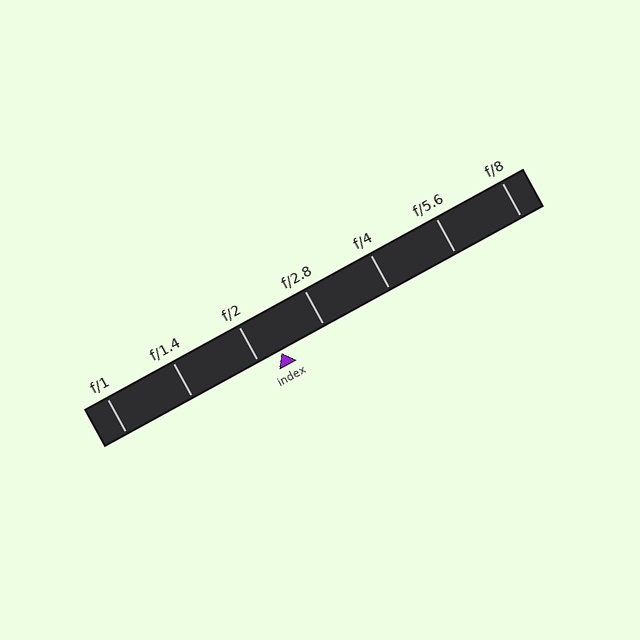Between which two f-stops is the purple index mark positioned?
The index mark is between f/2 and f/2.8.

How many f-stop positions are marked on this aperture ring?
There are 7 f-stop positions marked.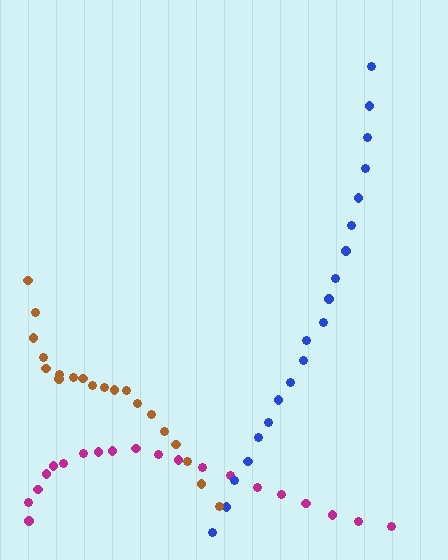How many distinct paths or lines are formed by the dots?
There are 3 distinct paths.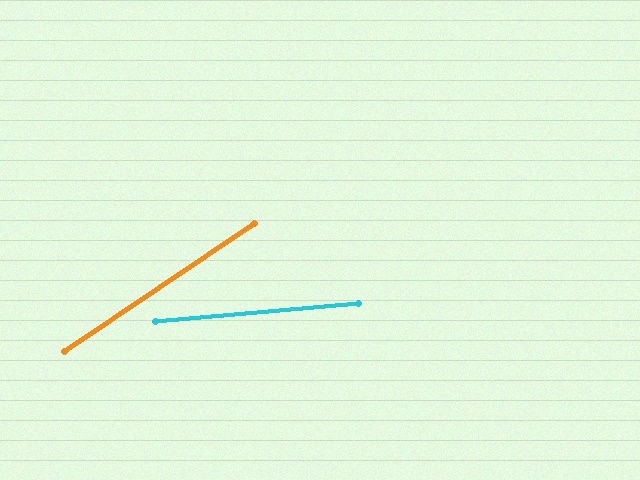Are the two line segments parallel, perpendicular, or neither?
Neither parallel nor perpendicular — they differ by about 29°.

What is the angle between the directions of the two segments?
Approximately 29 degrees.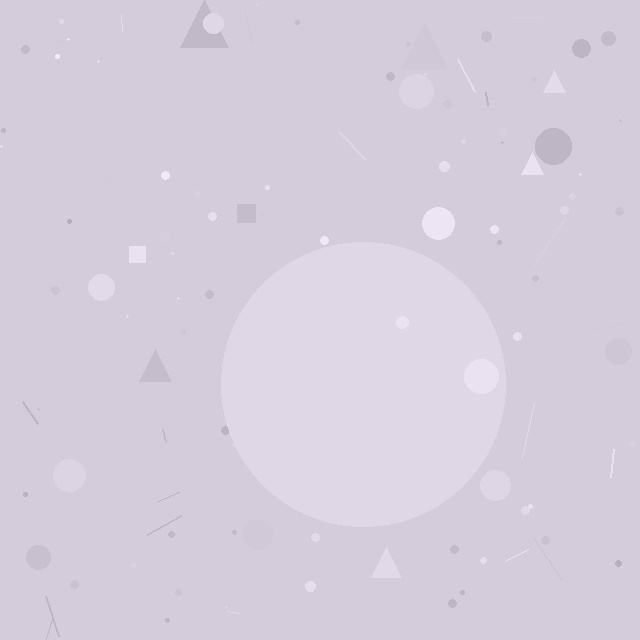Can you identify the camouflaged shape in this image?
The camouflaged shape is a circle.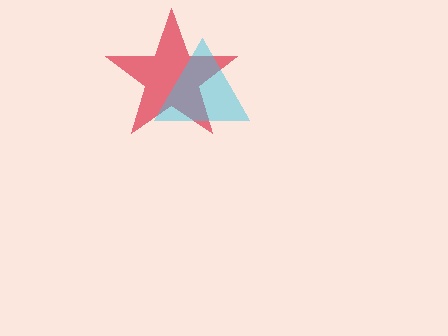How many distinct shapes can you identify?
There are 2 distinct shapes: a red star, a cyan triangle.